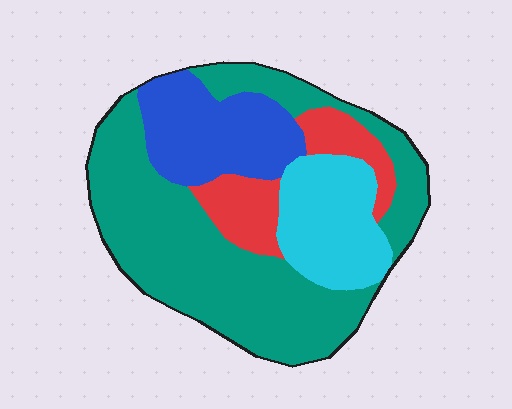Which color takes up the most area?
Teal, at roughly 50%.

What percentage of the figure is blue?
Blue covers about 20% of the figure.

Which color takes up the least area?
Red, at roughly 15%.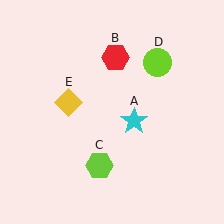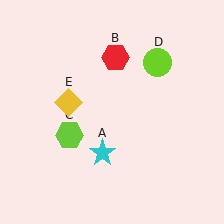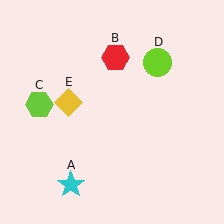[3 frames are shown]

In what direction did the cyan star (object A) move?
The cyan star (object A) moved down and to the left.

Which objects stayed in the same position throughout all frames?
Red hexagon (object B) and lime circle (object D) and yellow diamond (object E) remained stationary.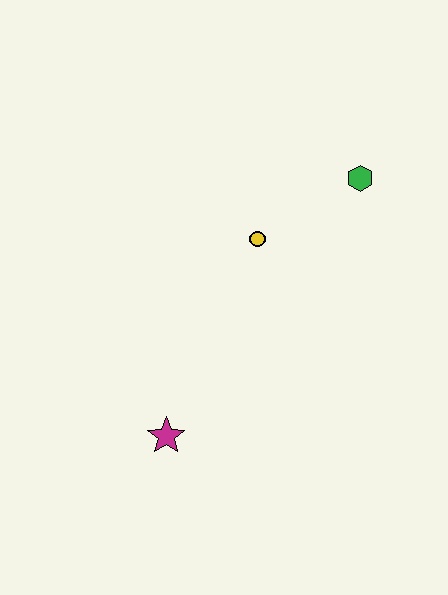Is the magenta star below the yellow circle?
Yes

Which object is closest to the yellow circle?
The green hexagon is closest to the yellow circle.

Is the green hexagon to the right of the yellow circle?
Yes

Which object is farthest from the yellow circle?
The magenta star is farthest from the yellow circle.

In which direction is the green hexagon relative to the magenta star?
The green hexagon is above the magenta star.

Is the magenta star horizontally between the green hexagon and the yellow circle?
No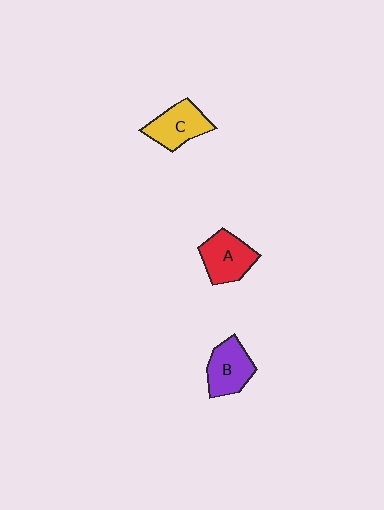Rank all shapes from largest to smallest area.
From largest to smallest: A (red), B (purple), C (yellow).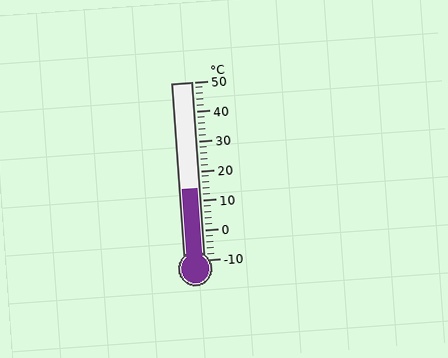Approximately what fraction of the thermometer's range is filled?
The thermometer is filled to approximately 40% of its range.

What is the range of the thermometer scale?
The thermometer scale ranges from -10°C to 50°C.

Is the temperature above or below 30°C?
The temperature is below 30°C.